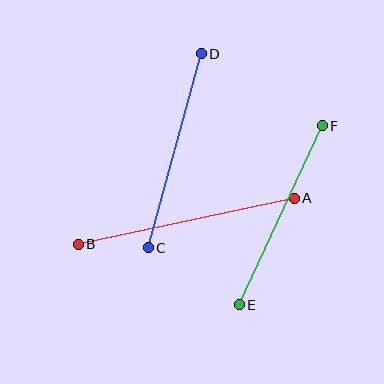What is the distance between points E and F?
The distance is approximately 198 pixels.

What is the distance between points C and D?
The distance is approximately 201 pixels.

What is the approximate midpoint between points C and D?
The midpoint is at approximately (175, 151) pixels.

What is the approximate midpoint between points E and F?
The midpoint is at approximately (281, 215) pixels.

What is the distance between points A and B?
The distance is approximately 221 pixels.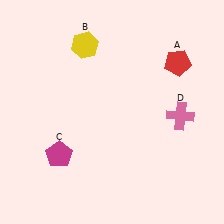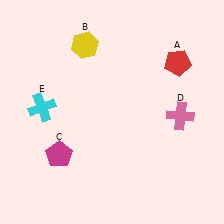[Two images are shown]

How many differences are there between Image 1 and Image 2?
There is 1 difference between the two images.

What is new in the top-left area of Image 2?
A cyan cross (E) was added in the top-left area of Image 2.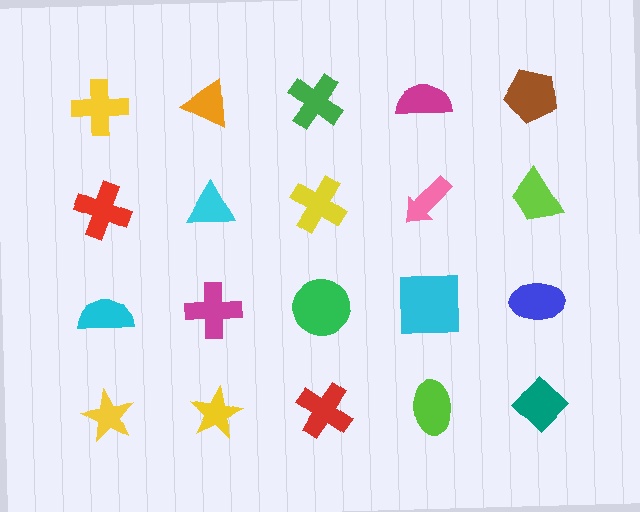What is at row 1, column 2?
An orange triangle.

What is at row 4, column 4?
A lime ellipse.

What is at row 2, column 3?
A yellow cross.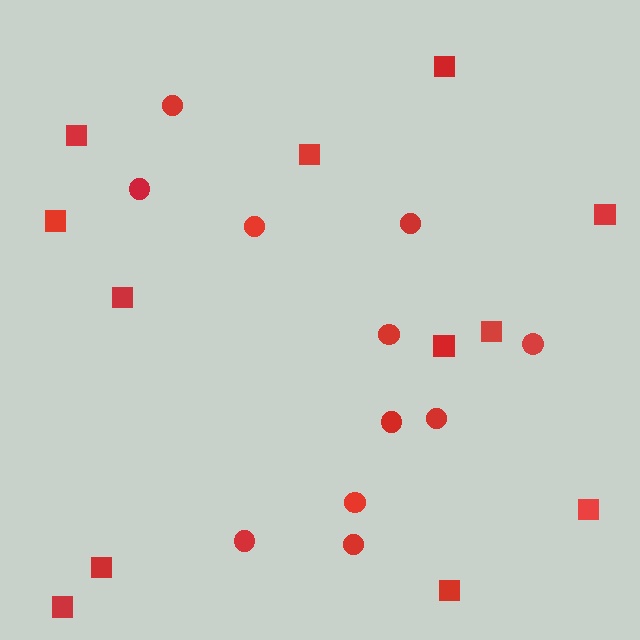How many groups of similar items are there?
There are 2 groups: one group of circles (11) and one group of squares (12).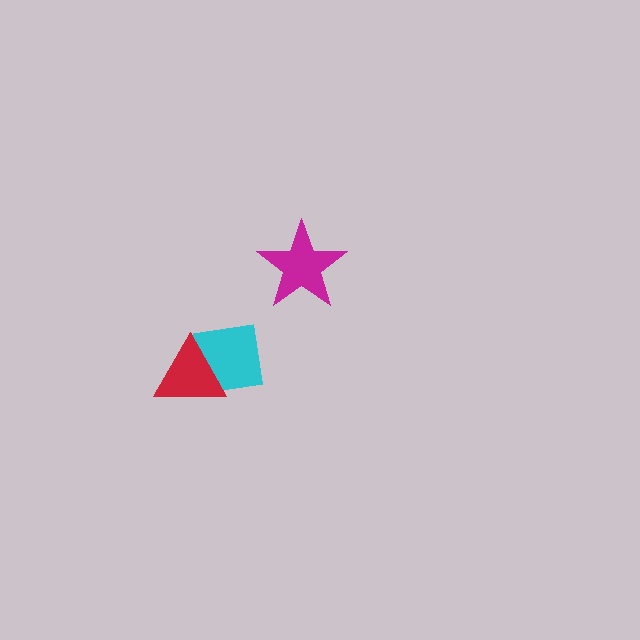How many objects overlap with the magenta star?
0 objects overlap with the magenta star.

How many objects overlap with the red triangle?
1 object overlaps with the red triangle.